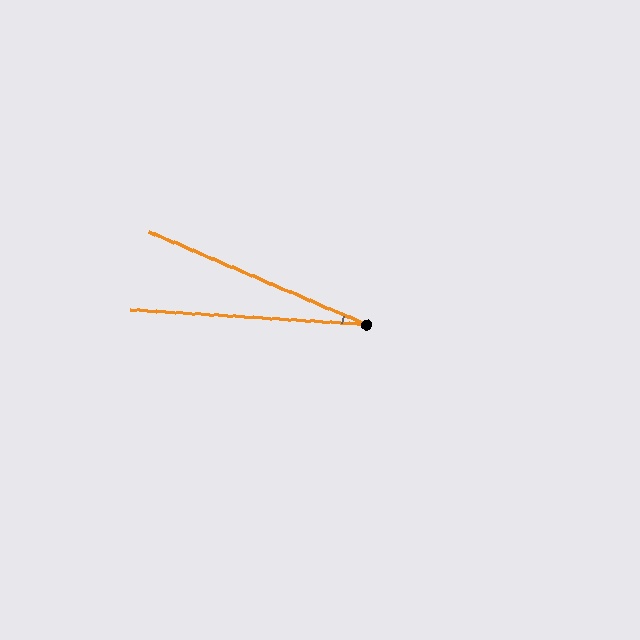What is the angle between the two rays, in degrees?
Approximately 20 degrees.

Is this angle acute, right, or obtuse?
It is acute.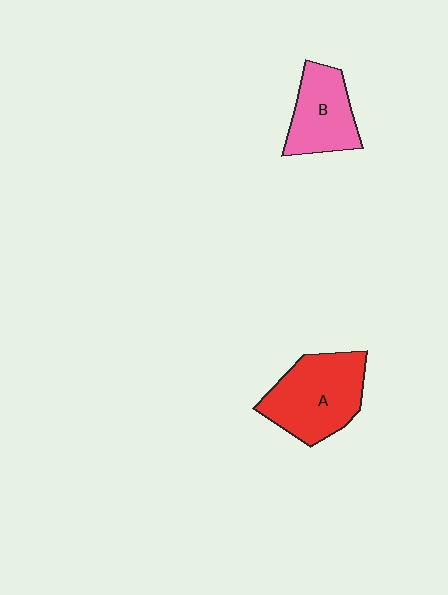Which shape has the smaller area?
Shape B (pink).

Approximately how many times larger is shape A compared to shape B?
Approximately 1.4 times.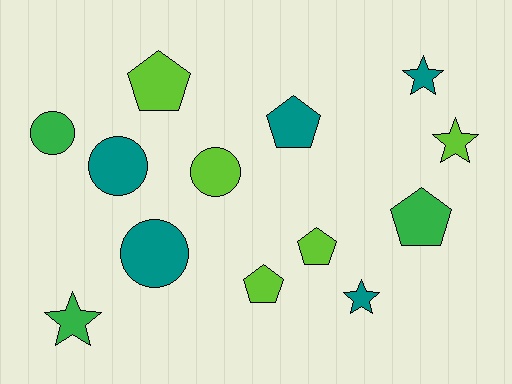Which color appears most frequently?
Lime, with 5 objects.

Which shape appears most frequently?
Pentagon, with 5 objects.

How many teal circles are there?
There are 2 teal circles.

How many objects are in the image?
There are 13 objects.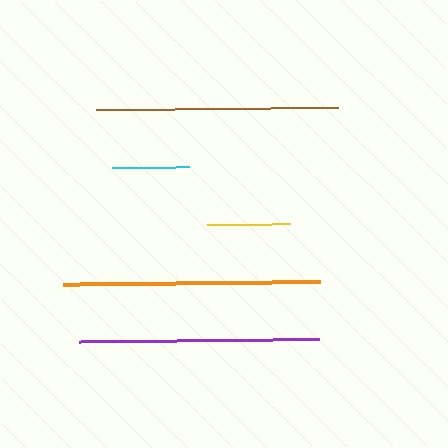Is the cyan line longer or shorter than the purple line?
The purple line is longer than the cyan line.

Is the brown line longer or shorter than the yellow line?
The brown line is longer than the yellow line.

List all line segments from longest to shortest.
From longest to shortest: orange, brown, purple, yellow, cyan.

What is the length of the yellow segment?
The yellow segment is approximately 83 pixels long.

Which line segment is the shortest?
The cyan line is the shortest at approximately 77 pixels.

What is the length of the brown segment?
The brown segment is approximately 242 pixels long.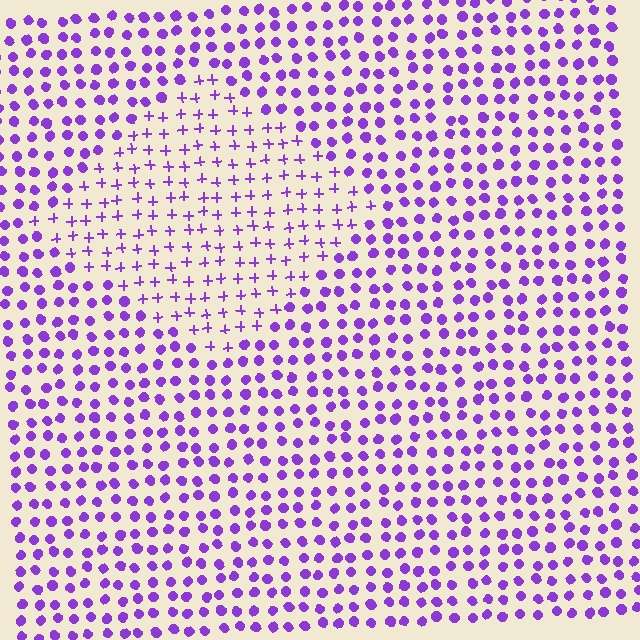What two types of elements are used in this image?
The image uses plus signs inside the diamond region and circles outside it.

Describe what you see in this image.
The image is filled with small purple elements arranged in a uniform grid. A diamond-shaped region contains plus signs, while the surrounding area contains circles. The boundary is defined purely by the change in element shape.